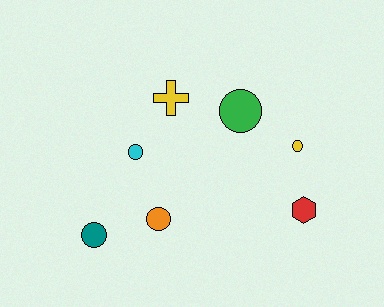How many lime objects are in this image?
There are no lime objects.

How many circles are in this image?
There are 5 circles.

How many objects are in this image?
There are 7 objects.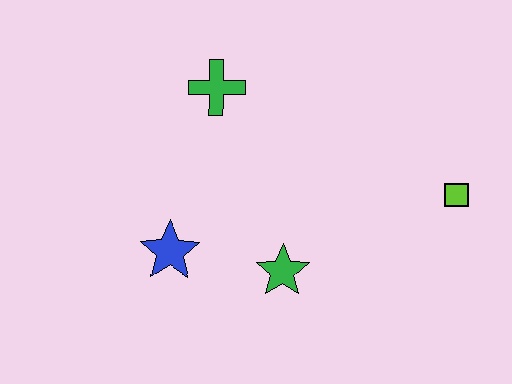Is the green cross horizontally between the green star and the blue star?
Yes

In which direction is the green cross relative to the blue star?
The green cross is above the blue star.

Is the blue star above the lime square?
No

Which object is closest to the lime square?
The green star is closest to the lime square.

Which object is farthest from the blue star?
The lime square is farthest from the blue star.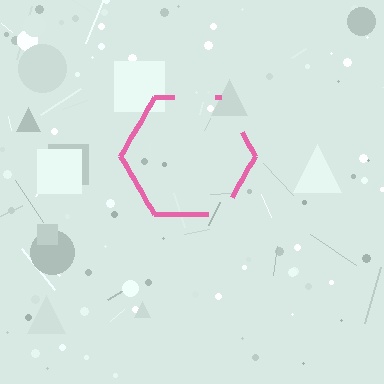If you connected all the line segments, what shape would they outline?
They would outline a hexagon.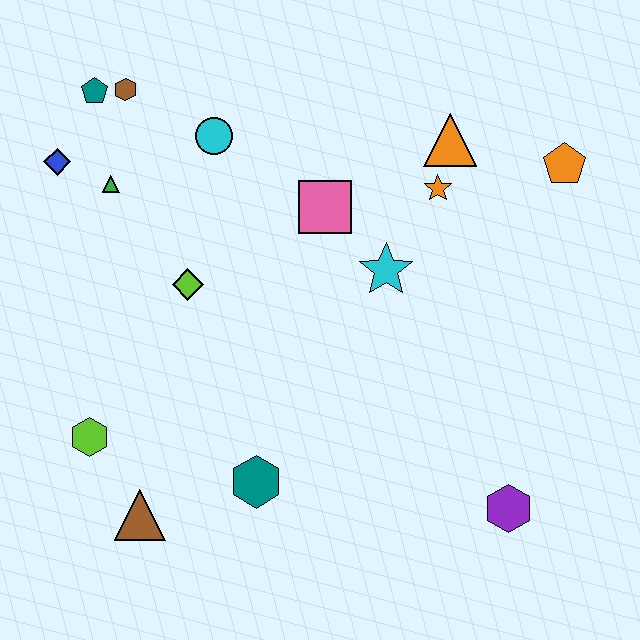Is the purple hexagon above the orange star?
No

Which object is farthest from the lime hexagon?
The orange pentagon is farthest from the lime hexagon.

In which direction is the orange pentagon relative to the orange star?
The orange pentagon is to the right of the orange star.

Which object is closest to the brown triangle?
The lime hexagon is closest to the brown triangle.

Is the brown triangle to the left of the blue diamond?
No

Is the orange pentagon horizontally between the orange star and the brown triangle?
No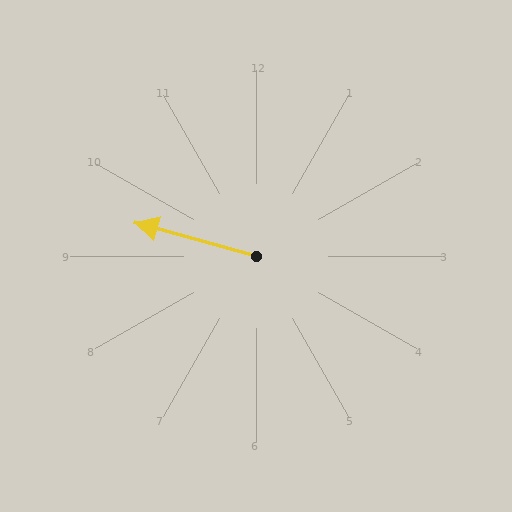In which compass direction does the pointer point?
West.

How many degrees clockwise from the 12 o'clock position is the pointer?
Approximately 286 degrees.